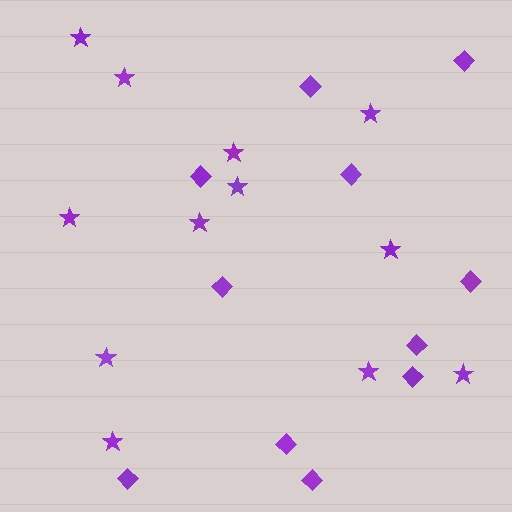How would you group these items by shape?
There are 2 groups: one group of diamonds (11) and one group of stars (12).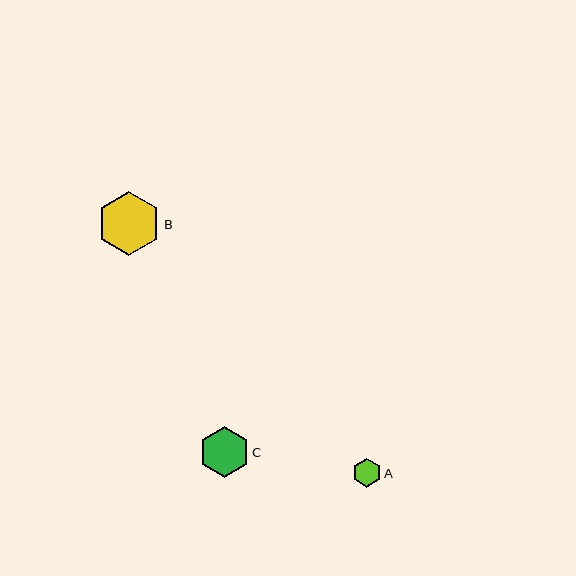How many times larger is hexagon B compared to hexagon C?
Hexagon B is approximately 1.3 times the size of hexagon C.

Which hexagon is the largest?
Hexagon B is the largest with a size of approximately 64 pixels.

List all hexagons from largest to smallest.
From largest to smallest: B, C, A.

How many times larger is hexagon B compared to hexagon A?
Hexagon B is approximately 2.3 times the size of hexagon A.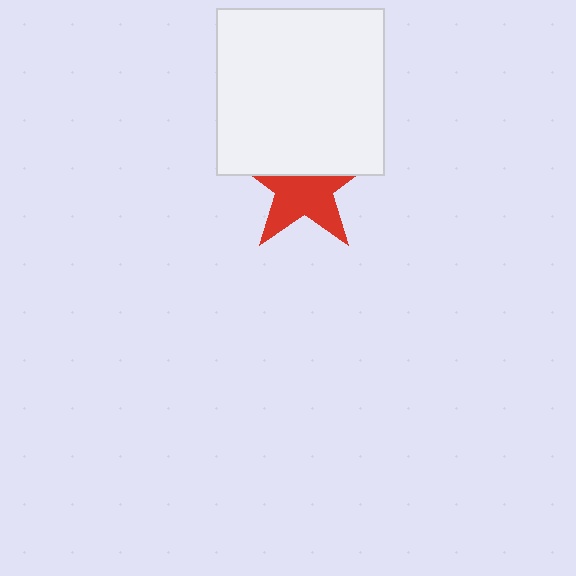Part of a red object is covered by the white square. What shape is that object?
It is a star.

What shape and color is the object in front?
The object in front is a white square.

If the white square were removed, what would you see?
You would see the complete red star.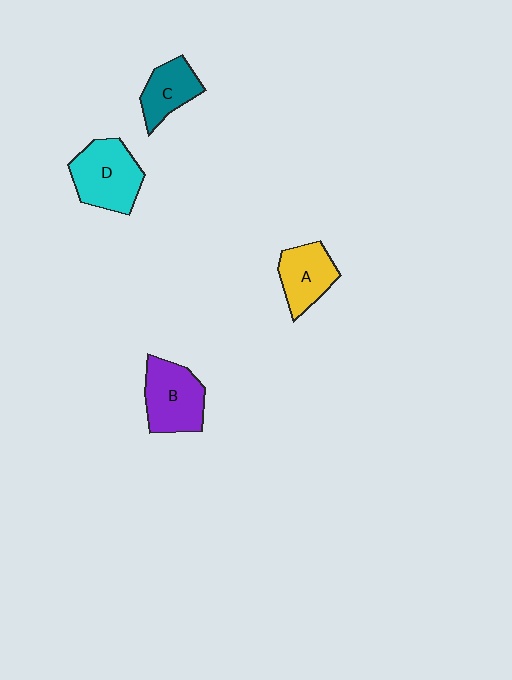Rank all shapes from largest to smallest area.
From largest to smallest: D (cyan), B (purple), A (yellow), C (teal).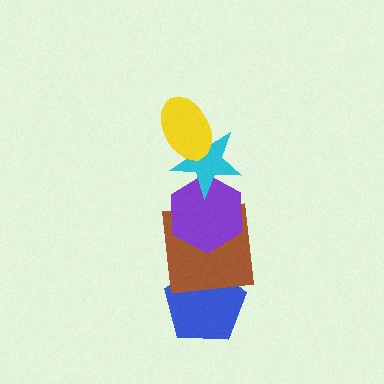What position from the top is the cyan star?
The cyan star is 2nd from the top.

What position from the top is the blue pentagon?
The blue pentagon is 5th from the top.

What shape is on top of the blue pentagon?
The brown square is on top of the blue pentagon.